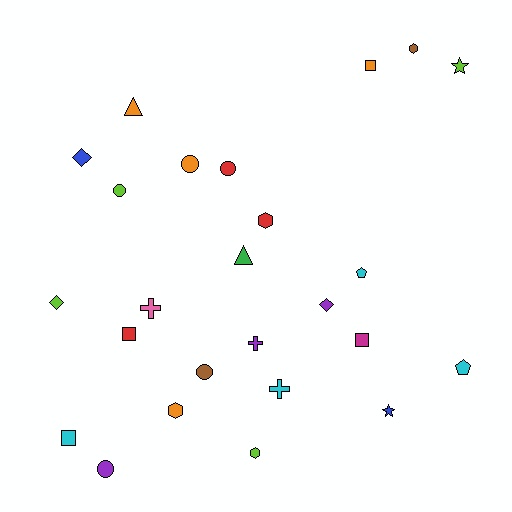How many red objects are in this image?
There are 3 red objects.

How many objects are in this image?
There are 25 objects.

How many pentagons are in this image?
There are 2 pentagons.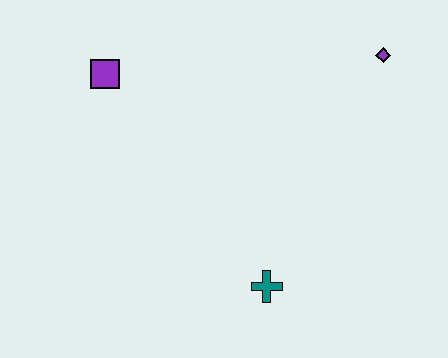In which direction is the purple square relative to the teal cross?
The purple square is above the teal cross.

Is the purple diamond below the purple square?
No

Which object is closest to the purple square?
The teal cross is closest to the purple square.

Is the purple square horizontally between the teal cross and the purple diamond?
No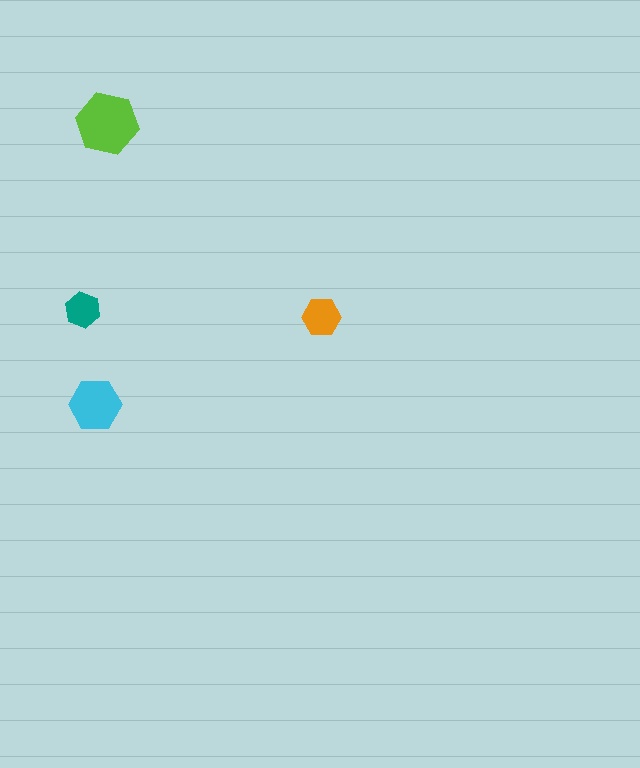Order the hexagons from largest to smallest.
the lime one, the cyan one, the orange one, the teal one.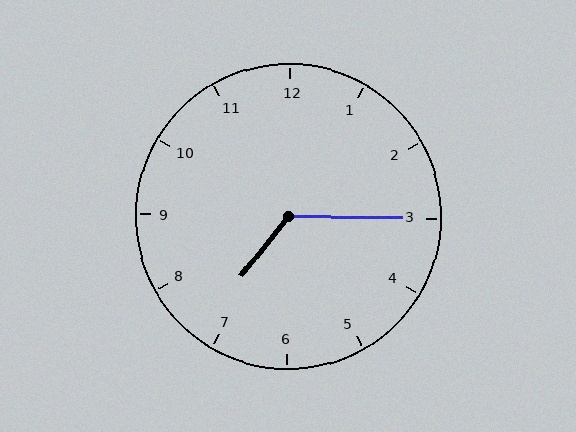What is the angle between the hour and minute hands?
Approximately 128 degrees.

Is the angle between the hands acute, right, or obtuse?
It is obtuse.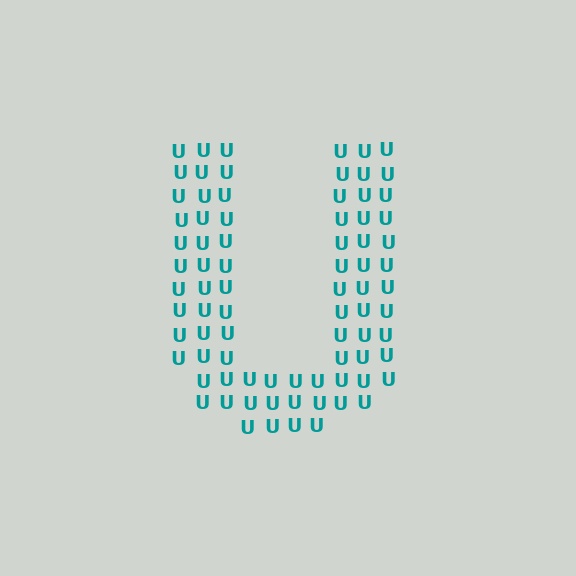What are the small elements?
The small elements are letter U's.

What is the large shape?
The large shape is the letter U.